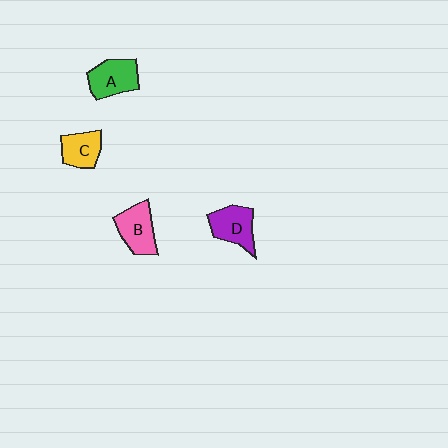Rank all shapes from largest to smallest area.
From largest to smallest: A (green), B (pink), D (purple), C (yellow).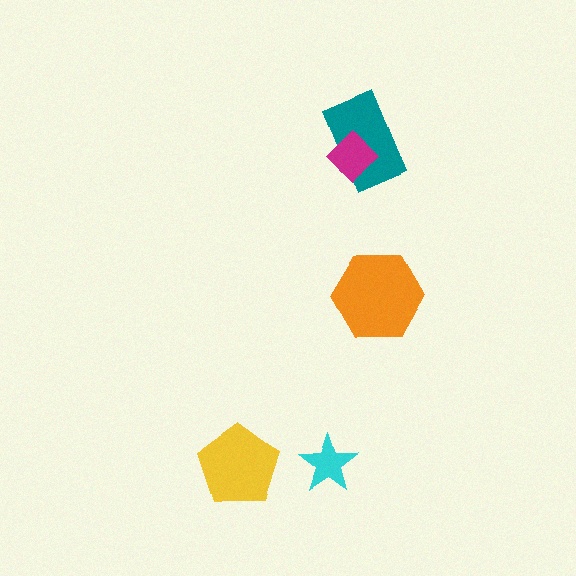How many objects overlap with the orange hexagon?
0 objects overlap with the orange hexagon.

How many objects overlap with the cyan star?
0 objects overlap with the cyan star.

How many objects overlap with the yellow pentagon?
0 objects overlap with the yellow pentagon.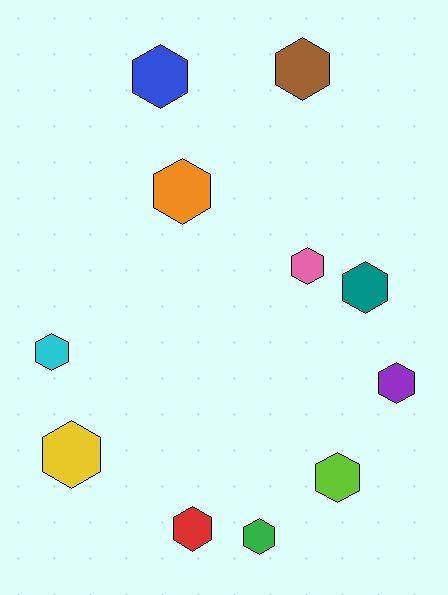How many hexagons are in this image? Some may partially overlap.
There are 11 hexagons.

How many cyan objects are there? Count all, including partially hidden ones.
There is 1 cyan object.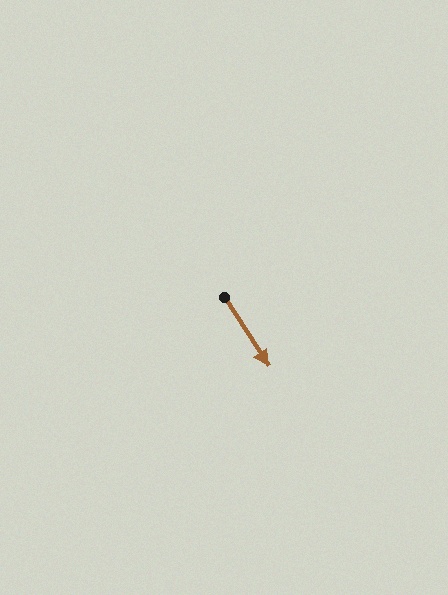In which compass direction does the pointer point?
Southeast.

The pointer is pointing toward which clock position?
Roughly 5 o'clock.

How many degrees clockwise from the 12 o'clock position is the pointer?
Approximately 147 degrees.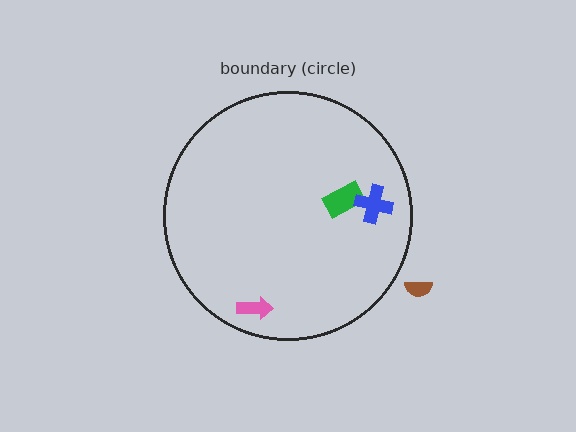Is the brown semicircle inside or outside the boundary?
Outside.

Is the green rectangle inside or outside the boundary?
Inside.